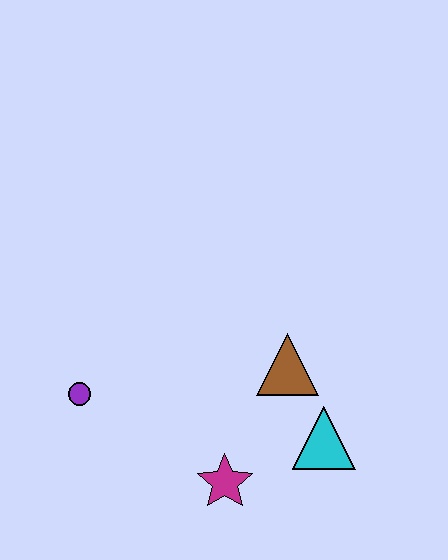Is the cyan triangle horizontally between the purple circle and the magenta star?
No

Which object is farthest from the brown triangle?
The purple circle is farthest from the brown triangle.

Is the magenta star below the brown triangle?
Yes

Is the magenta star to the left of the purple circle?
No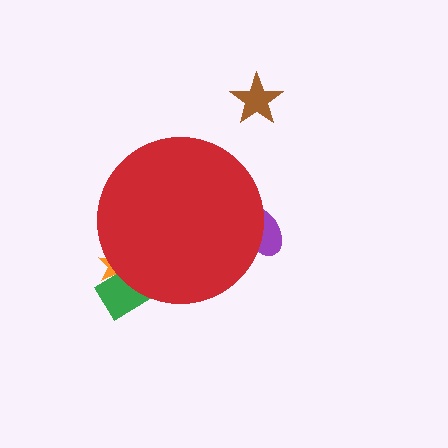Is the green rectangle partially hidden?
Yes, the green rectangle is partially hidden behind the red circle.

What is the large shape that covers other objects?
A red circle.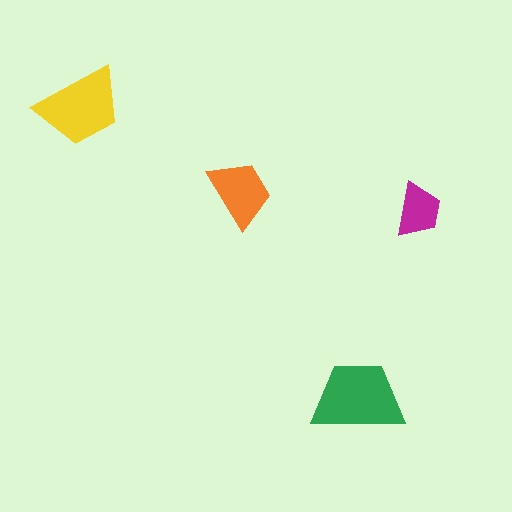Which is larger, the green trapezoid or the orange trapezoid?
The green one.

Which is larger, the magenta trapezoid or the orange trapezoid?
The orange one.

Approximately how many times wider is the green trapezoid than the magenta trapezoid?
About 1.5 times wider.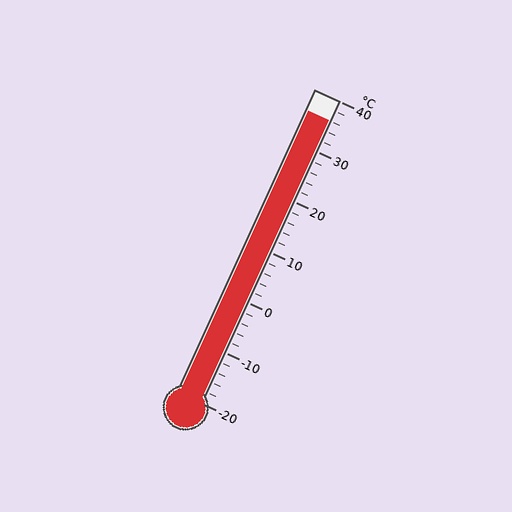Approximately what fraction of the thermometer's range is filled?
The thermometer is filled to approximately 95% of its range.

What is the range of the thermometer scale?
The thermometer scale ranges from -20°C to 40°C.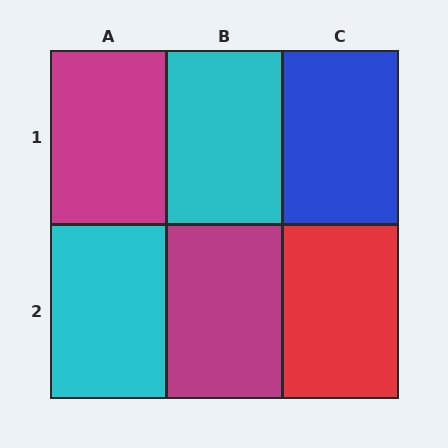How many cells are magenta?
2 cells are magenta.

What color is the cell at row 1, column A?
Magenta.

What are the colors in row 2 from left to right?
Cyan, magenta, red.